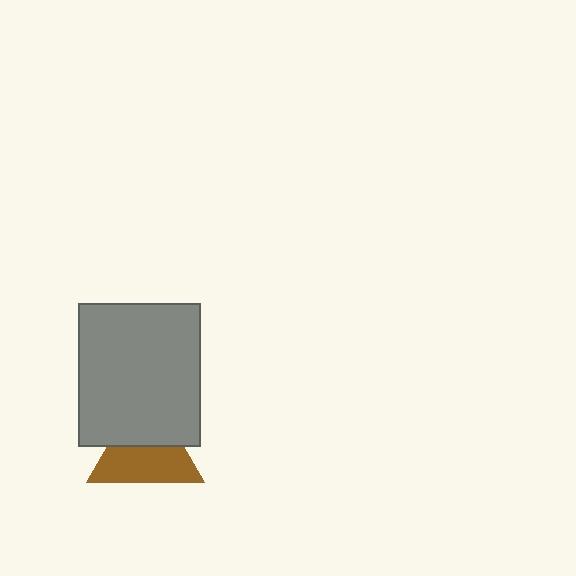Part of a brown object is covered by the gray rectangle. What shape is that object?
It is a triangle.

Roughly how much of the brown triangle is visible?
About half of it is visible (roughly 57%).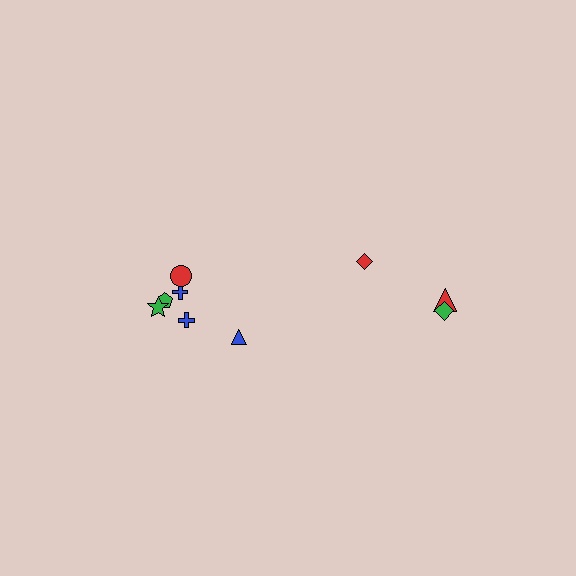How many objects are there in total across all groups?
There are 9 objects.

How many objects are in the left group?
There are 6 objects.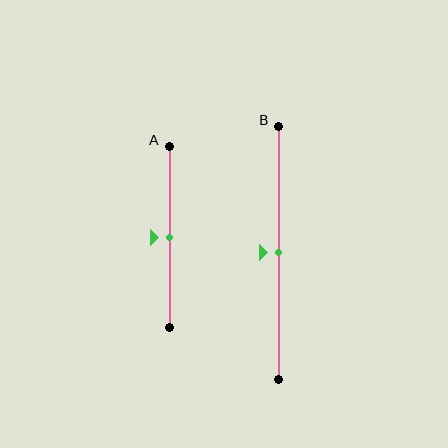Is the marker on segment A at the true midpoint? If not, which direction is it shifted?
Yes, the marker on segment A is at the true midpoint.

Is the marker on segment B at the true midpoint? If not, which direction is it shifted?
Yes, the marker on segment B is at the true midpoint.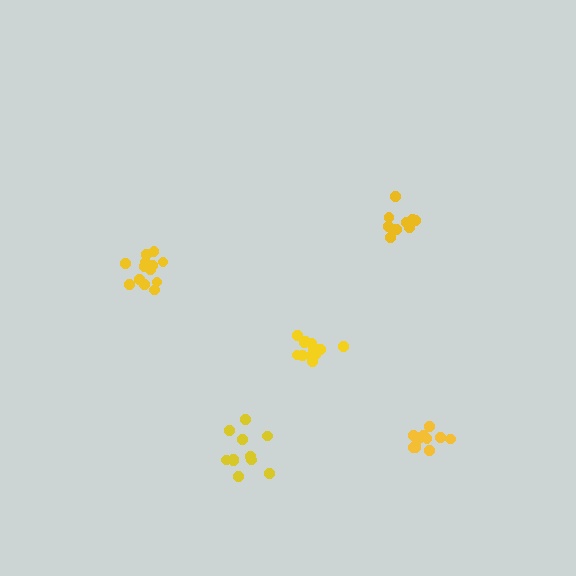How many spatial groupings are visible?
There are 5 spatial groupings.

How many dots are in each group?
Group 1: 9 dots, Group 2: 13 dots, Group 3: 12 dots, Group 4: 11 dots, Group 5: 13 dots (58 total).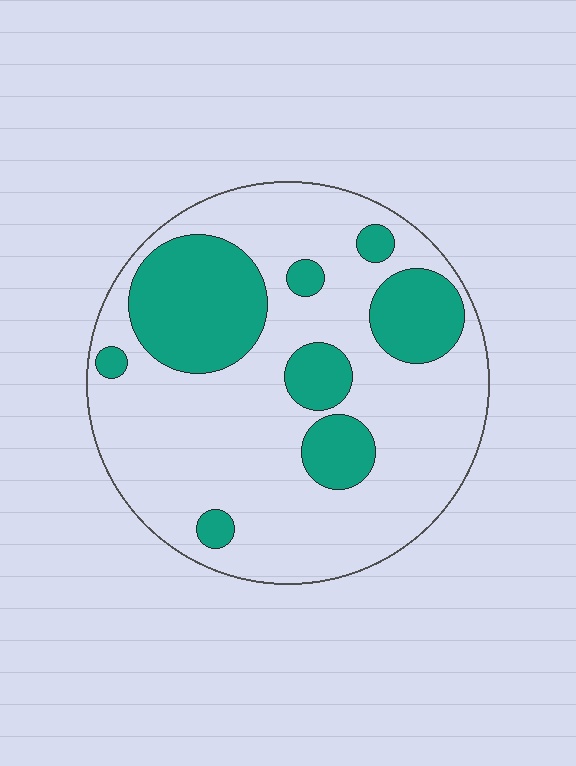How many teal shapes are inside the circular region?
8.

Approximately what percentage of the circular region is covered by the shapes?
Approximately 25%.